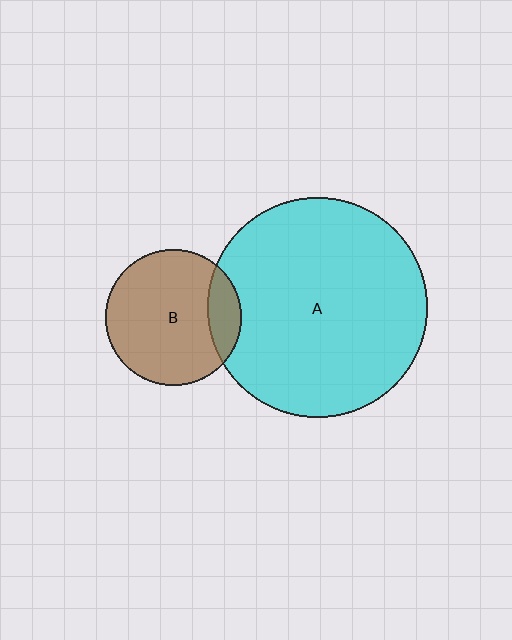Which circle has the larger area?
Circle A (cyan).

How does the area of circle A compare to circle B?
Approximately 2.6 times.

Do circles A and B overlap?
Yes.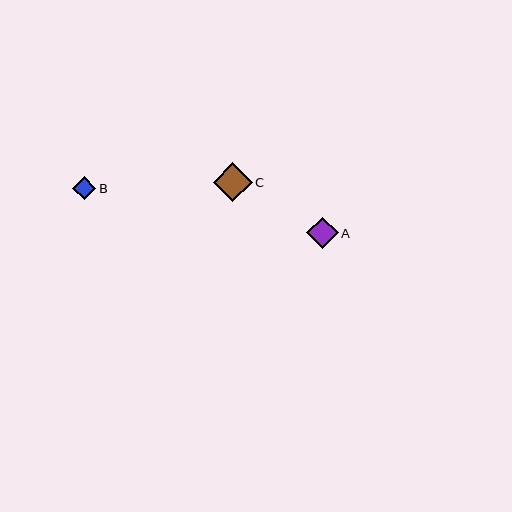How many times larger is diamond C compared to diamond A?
Diamond C is approximately 1.2 times the size of diamond A.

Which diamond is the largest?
Diamond C is the largest with a size of approximately 38 pixels.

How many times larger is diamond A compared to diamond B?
Diamond A is approximately 1.4 times the size of diamond B.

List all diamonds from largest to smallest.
From largest to smallest: C, A, B.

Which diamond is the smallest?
Diamond B is the smallest with a size of approximately 23 pixels.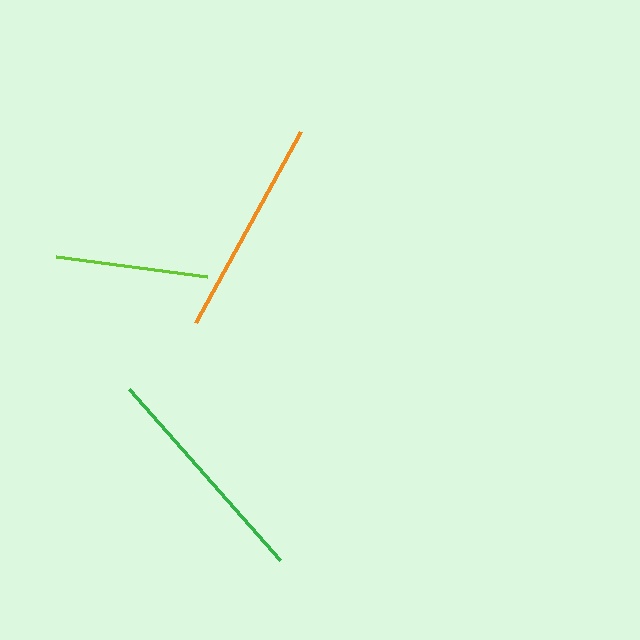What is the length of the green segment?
The green segment is approximately 228 pixels long.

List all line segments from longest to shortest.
From longest to shortest: green, orange, lime.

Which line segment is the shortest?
The lime line is the shortest at approximately 153 pixels.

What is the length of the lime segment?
The lime segment is approximately 153 pixels long.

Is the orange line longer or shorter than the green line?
The green line is longer than the orange line.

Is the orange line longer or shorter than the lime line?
The orange line is longer than the lime line.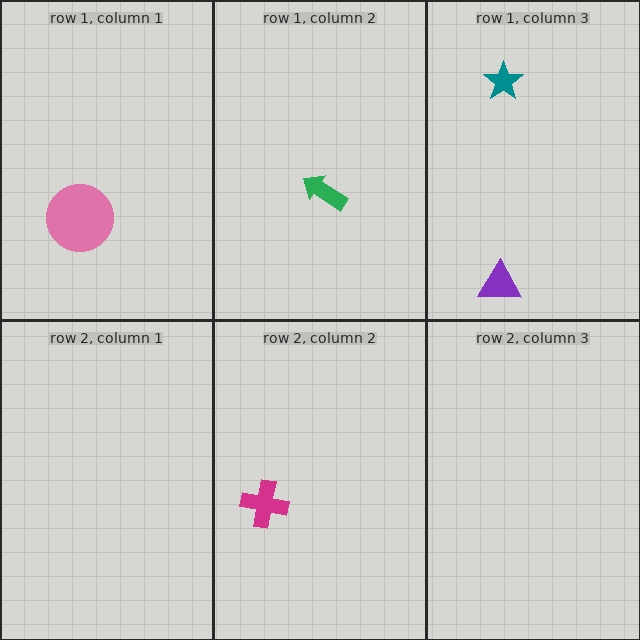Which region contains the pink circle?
The row 1, column 1 region.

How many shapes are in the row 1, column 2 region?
1.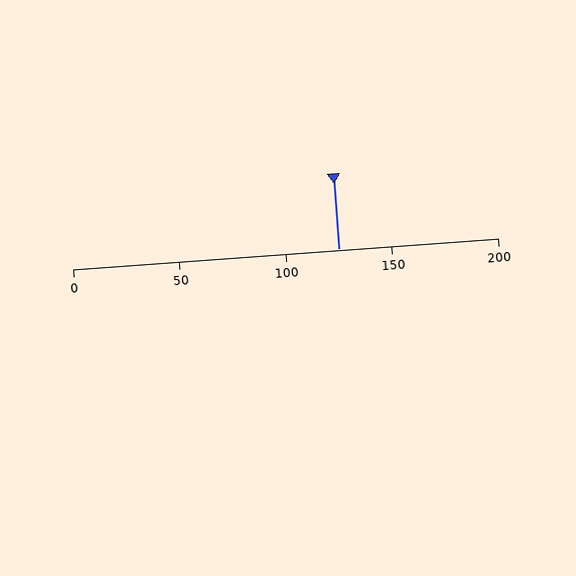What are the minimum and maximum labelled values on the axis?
The axis runs from 0 to 200.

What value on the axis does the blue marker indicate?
The marker indicates approximately 125.